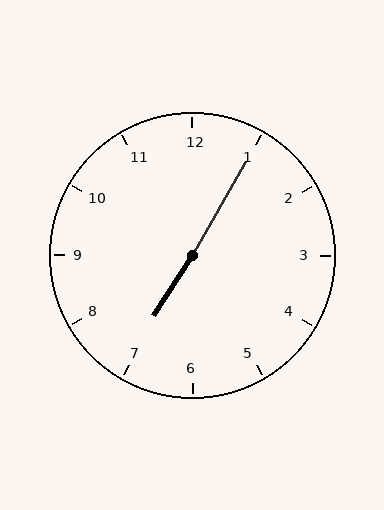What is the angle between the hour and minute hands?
Approximately 178 degrees.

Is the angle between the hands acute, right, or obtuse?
It is obtuse.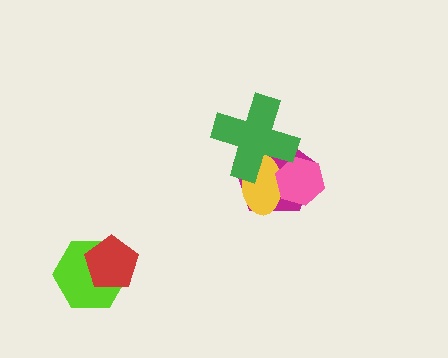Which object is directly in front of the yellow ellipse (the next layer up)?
The pink hexagon is directly in front of the yellow ellipse.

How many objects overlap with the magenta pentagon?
3 objects overlap with the magenta pentagon.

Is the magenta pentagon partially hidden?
Yes, it is partially covered by another shape.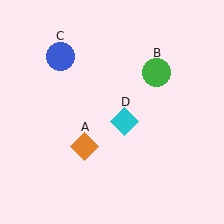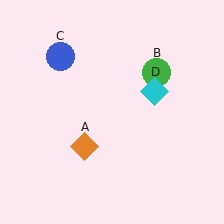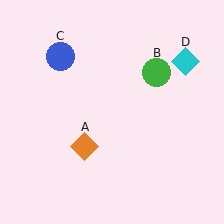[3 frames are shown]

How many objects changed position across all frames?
1 object changed position: cyan diamond (object D).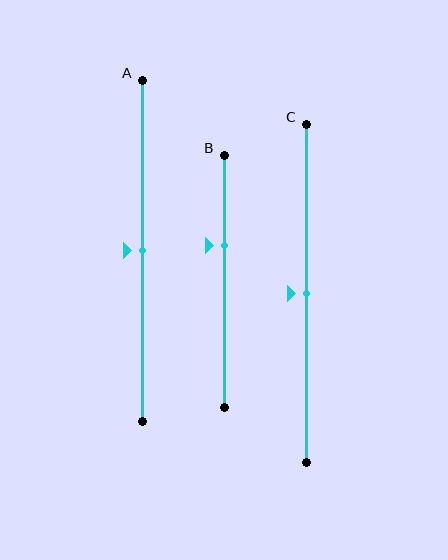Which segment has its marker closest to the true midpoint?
Segment A has its marker closest to the true midpoint.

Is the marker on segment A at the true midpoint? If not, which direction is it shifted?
Yes, the marker on segment A is at the true midpoint.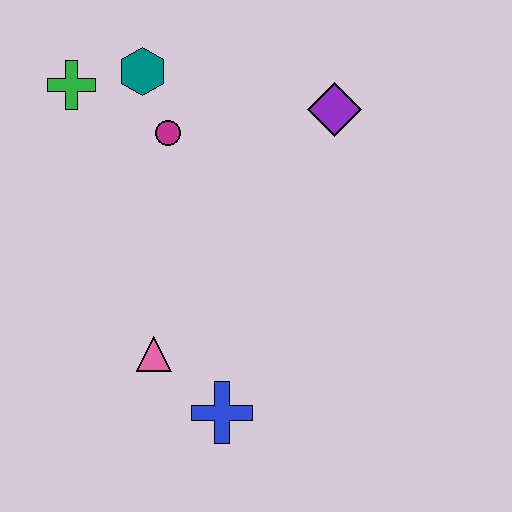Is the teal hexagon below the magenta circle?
No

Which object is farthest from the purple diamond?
The blue cross is farthest from the purple diamond.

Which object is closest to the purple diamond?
The magenta circle is closest to the purple diamond.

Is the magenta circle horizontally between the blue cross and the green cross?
Yes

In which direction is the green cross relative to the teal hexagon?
The green cross is to the left of the teal hexagon.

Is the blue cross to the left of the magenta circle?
No